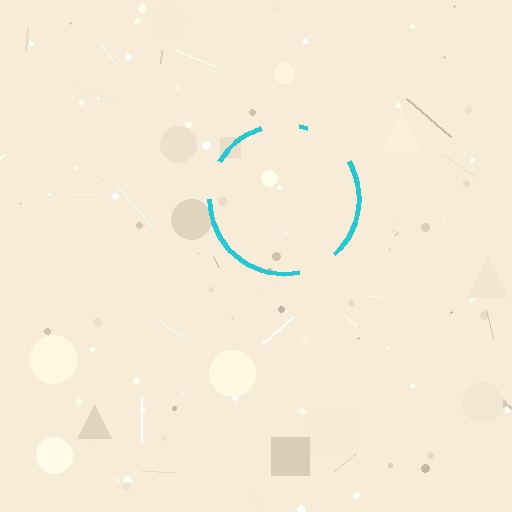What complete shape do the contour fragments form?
The contour fragments form a circle.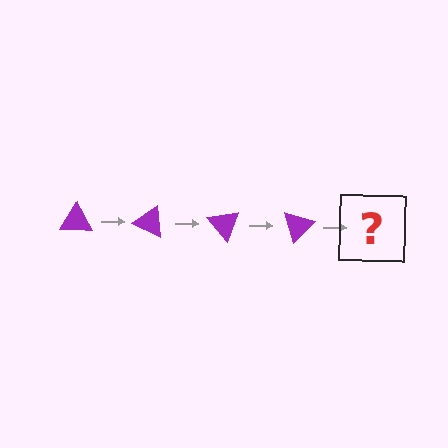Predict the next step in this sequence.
The next step is a purple triangle rotated 100 degrees.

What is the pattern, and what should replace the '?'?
The pattern is that the triangle rotates 25 degrees each step. The '?' should be a purple triangle rotated 100 degrees.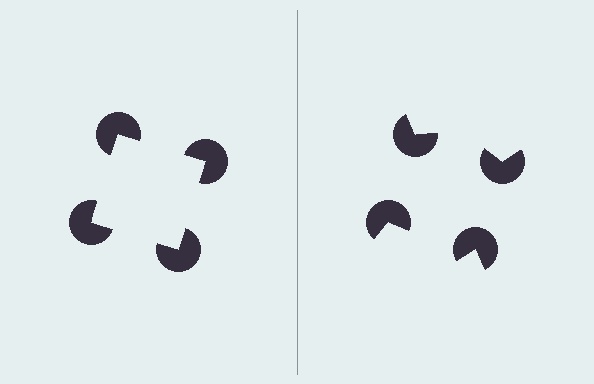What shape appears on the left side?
An illusory square.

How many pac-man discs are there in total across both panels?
8 — 4 on each side.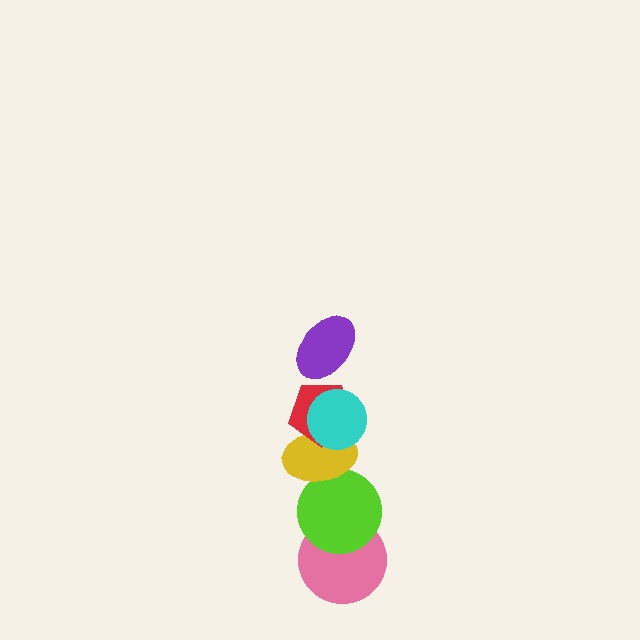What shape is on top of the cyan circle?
The purple ellipse is on top of the cyan circle.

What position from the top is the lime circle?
The lime circle is 5th from the top.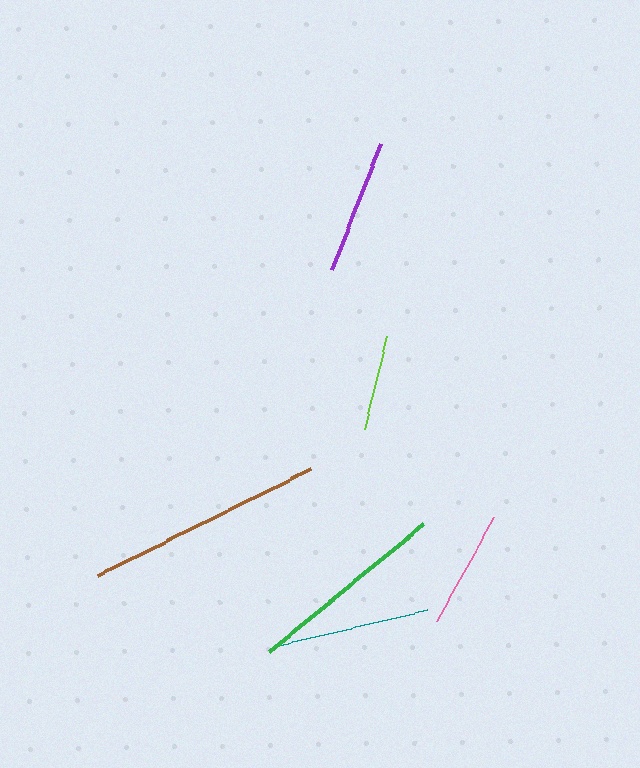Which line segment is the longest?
The brown line is the longest at approximately 239 pixels.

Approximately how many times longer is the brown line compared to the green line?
The brown line is approximately 1.2 times the length of the green line.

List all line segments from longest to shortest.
From longest to shortest: brown, green, teal, purple, pink, lime.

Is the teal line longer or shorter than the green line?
The green line is longer than the teal line.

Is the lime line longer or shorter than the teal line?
The teal line is longer than the lime line.